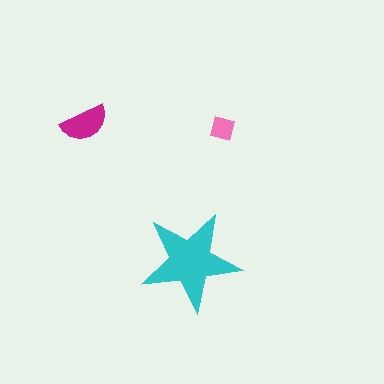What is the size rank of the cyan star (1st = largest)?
1st.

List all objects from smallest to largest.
The pink square, the magenta semicircle, the cyan star.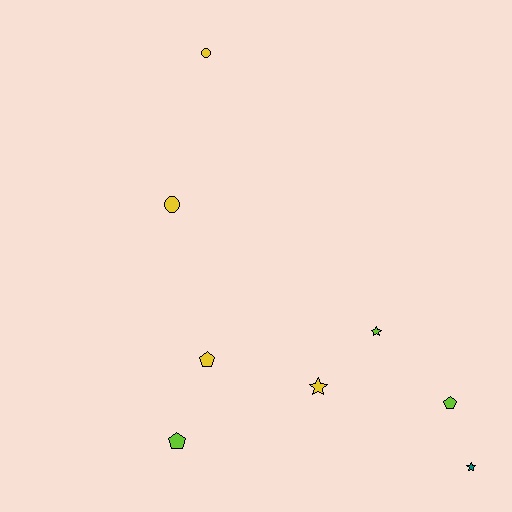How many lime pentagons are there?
There are 2 lime pentagons.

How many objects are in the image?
There are 8 objects.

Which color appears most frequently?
Yellow, with 4 objects.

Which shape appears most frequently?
Star, with 3 objects.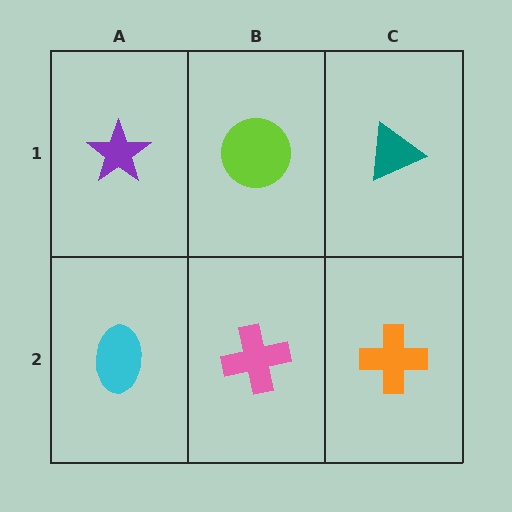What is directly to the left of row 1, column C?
A lime circle.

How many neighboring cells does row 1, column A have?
2.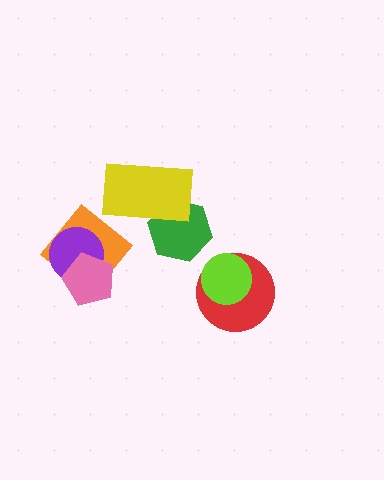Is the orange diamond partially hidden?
Yes, it is partially covered by another shape.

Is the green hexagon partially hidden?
Yes, it is partially covered by another shape.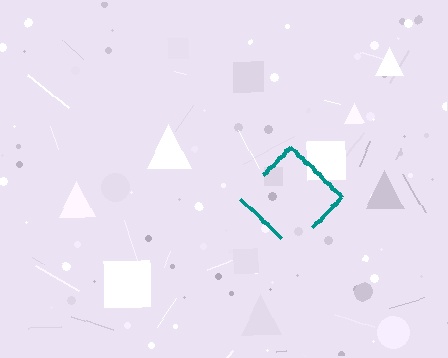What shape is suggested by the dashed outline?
The dashed outline suggests a diamond.